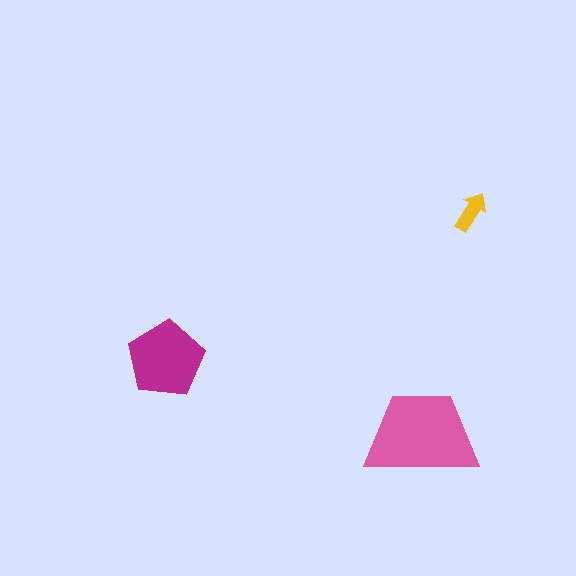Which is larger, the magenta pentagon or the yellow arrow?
The magenta pentagon.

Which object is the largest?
The pink trapezoid.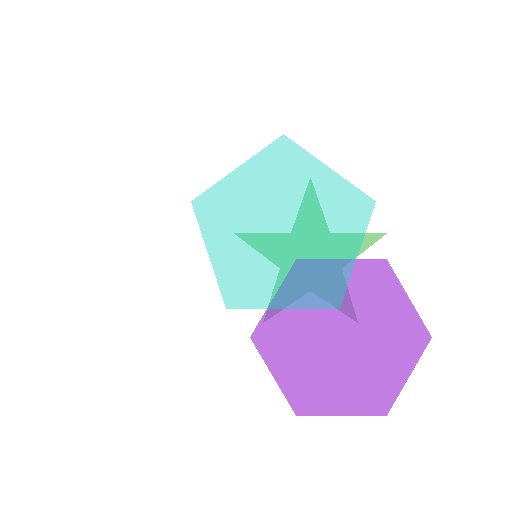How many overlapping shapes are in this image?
There are 3 overlapping shapes in the image.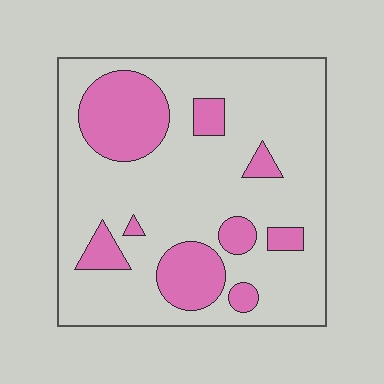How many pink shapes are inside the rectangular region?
9.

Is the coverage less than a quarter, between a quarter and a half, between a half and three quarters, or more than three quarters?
Less than a quarter.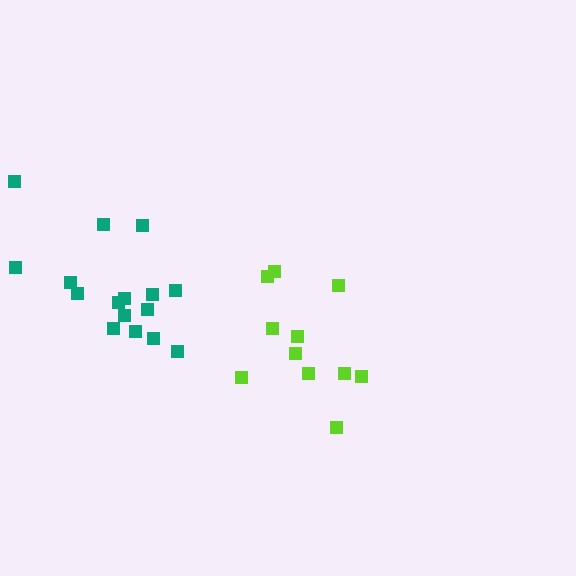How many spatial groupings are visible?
There are 2 spatial groupings.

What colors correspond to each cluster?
The clusters are colored: teal, lime.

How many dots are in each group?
Group 1: 16 dots, Group 2: 11 dots (27 total).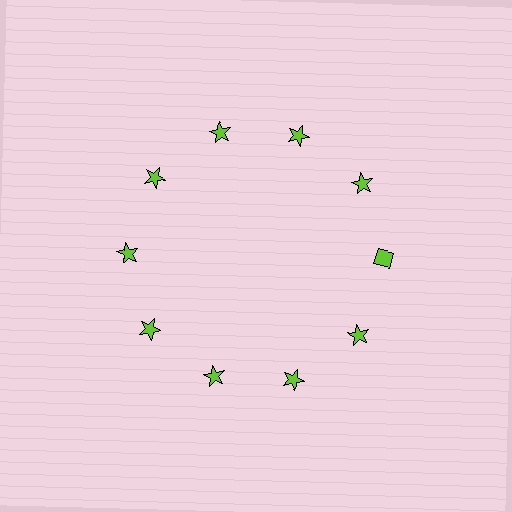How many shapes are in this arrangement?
There are 10 shapes arranged in a ring pattern.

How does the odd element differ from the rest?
It has a different shape: diamond instead of star.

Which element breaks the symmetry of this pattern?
The lime diamond at roughly the 3 o'clock position breaks the symmetry. All other shapes are lime stars.